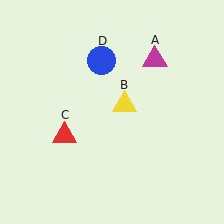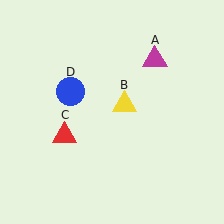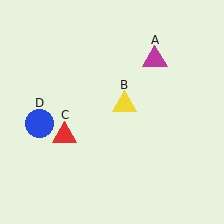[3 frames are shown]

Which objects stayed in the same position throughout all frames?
Magenta triangle (object A) and yellow triangle (object B) and red triangle (object C) remained stationary.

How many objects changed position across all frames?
1 object changed position: blue circle (object D).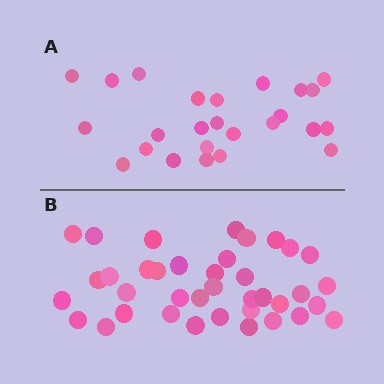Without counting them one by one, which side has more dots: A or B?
Region B (the bottom region) has more dots.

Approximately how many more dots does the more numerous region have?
Region B has approximately 15 more dots than region A.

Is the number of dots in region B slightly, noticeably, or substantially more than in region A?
Region B has substantially more. The ratio is roughly 1.5 to 1.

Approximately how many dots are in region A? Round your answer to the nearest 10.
About 20 dots. (The exact count is 25, which rounds to 20.)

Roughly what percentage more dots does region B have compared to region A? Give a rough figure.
About 50% more.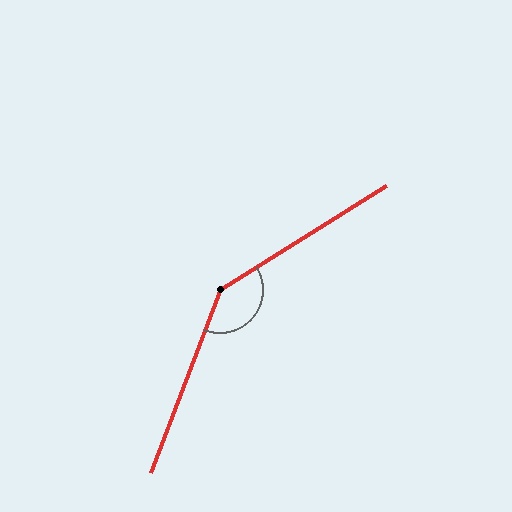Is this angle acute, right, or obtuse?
It is obtuse.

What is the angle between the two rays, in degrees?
Approximately 143 degrees.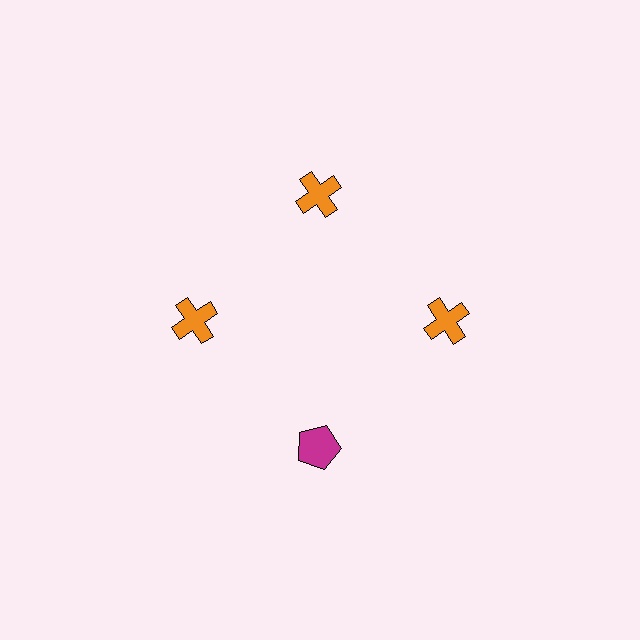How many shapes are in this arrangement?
There are 4 shapes arranged in a ring pattern.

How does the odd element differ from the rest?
It differs in both color (magenta instead of orange) and shape (pentagon instead of cross).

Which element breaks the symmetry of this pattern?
The magenta pentagon at roughly the 6 o'clock position breaks the symmetry. All other shapes are orange crosses.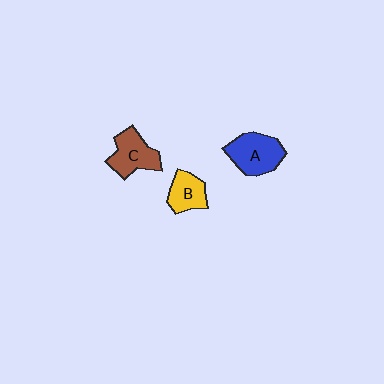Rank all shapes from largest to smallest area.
From largest to smallest: A (blue), C (brown), B (yellow).